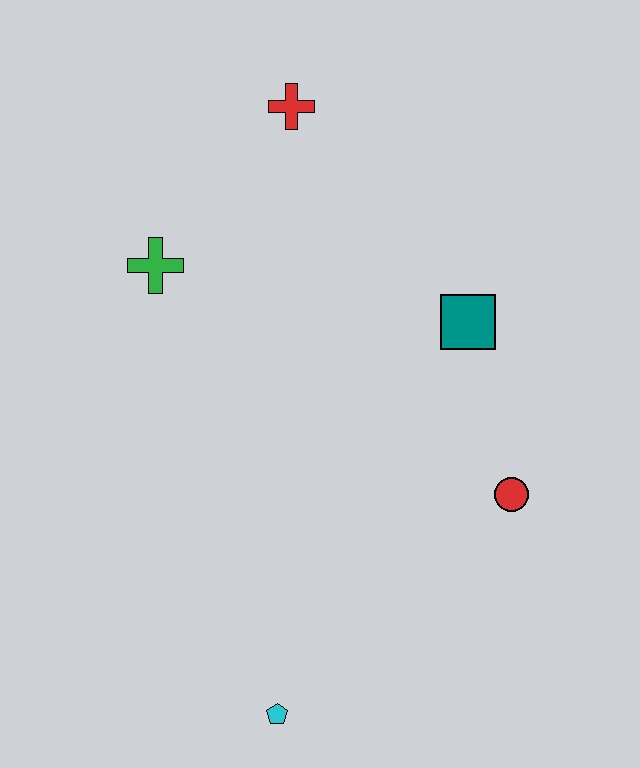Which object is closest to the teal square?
The red circle is closest to the teal square.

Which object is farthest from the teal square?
The cyan pentagon is farthest from the teal square.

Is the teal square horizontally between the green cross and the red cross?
No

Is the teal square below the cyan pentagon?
No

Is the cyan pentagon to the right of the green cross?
Yes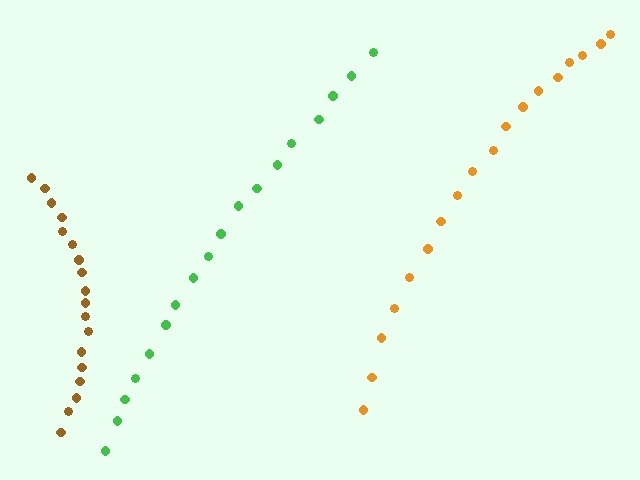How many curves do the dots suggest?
There are 3 distinct paths.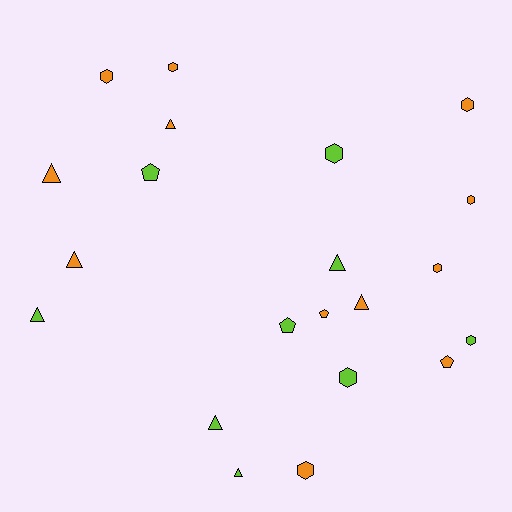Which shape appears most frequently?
Hexagon, with 9 objects.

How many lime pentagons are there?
There are 2 lime pentagons.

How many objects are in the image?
There are 21 objects.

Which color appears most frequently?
Orange, with 12 objects.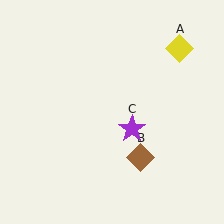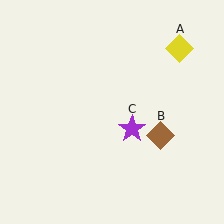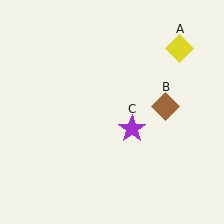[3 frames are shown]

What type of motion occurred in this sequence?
The brown diamond (object B) rotated counterclockwise around the center of the scene.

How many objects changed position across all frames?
1 object changed position: brown diamond (object B).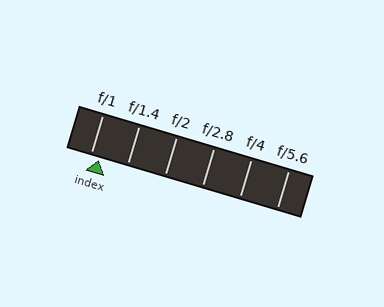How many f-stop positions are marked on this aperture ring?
There are 6 f-stop positions marked.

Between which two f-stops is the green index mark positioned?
The index mark is between f/1 and f/1.4.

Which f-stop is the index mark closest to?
The index mark is closest to f/1.